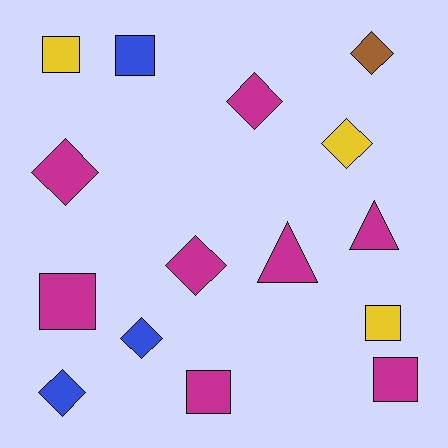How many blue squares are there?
There is 1 blue square.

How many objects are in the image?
There are 15 objects.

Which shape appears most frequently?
Diamond, with 7 objects.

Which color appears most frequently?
Magenta, with 8 objects.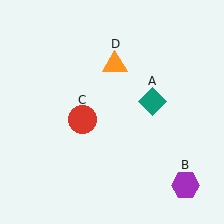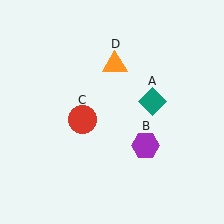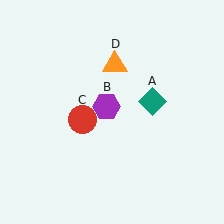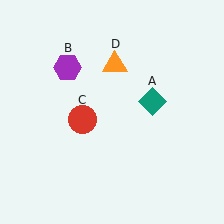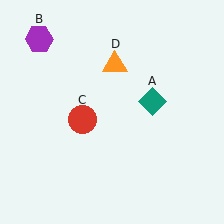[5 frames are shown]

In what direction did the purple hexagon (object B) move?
The purple hexagon (object B) moved up and to the left.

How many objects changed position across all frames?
1 object changed position: purple hexagon (object B).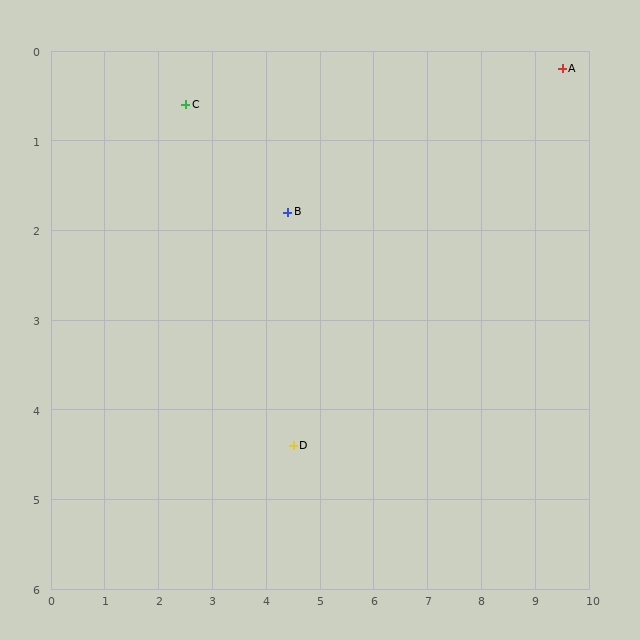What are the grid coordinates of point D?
Point D is at approximately (4.5, 4.4).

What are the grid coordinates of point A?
Point A is at approximately (9.5, 0.2).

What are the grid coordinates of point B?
Point B is at approximately (4.4, 1.8).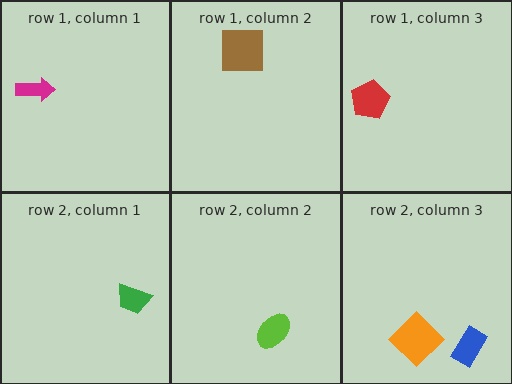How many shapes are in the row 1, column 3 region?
1.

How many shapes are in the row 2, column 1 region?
1.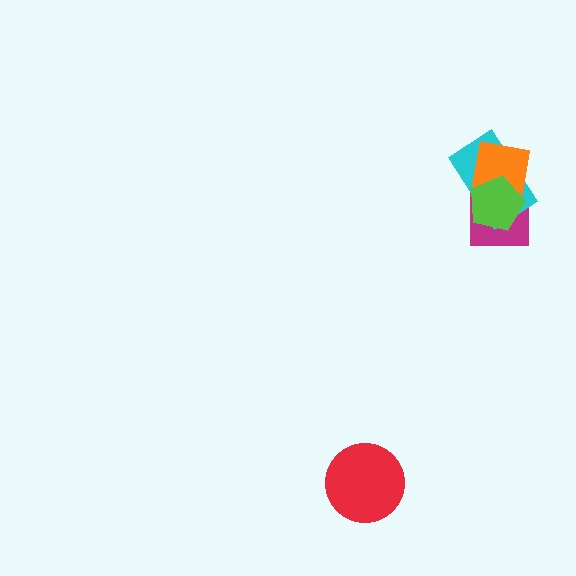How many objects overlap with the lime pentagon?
3 objects overlap with the lime pentagon.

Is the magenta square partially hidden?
Yes, it is partially covered by another shape.